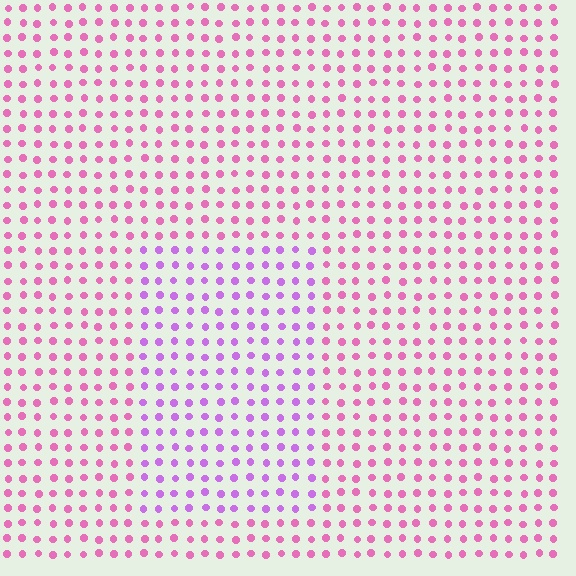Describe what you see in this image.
The image is filled with small pink elements in a uniform arrangement. A rectangle-shaped region is visible where the elements are tinted to a slightly different hue, forming a subtle color boundary.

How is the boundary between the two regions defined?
The boundary is defined purely by a slight shift in hue (about 37 degrees). Spacing, size, and orientation are identical on both sides.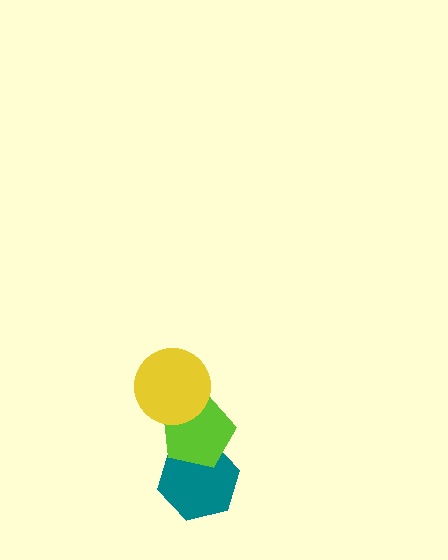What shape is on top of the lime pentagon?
The yellow circle is on top of the lime pentagon.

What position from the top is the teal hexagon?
The teal hexagon is 3rd from the top.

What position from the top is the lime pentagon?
The lime pentagon is 2nd from the top.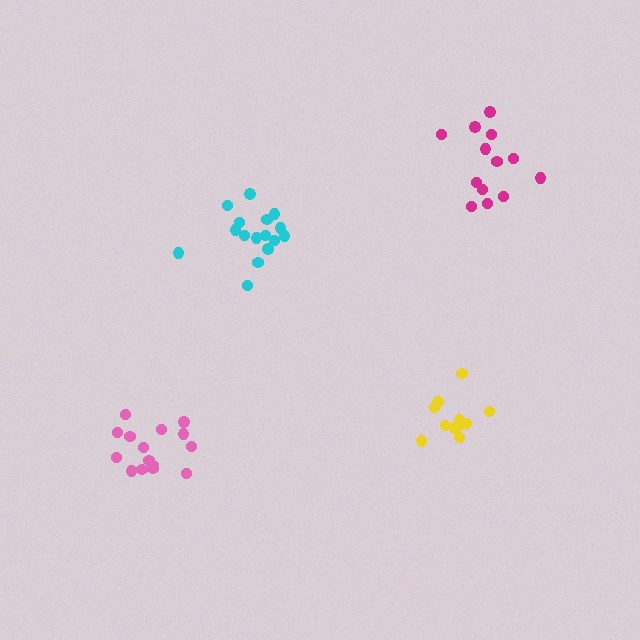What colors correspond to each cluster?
The clusters are colored: yellow, cyan, pink, magenta.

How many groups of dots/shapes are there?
There are 4 groups.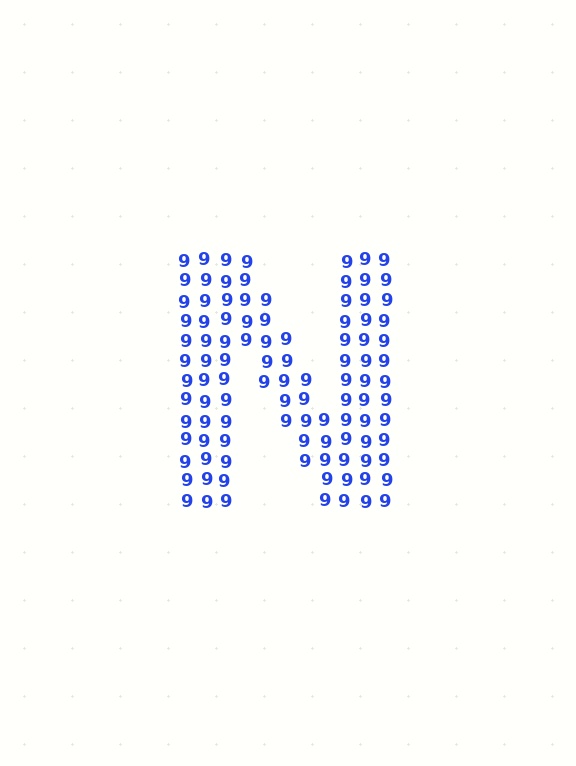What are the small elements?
The small elements are digit 9's.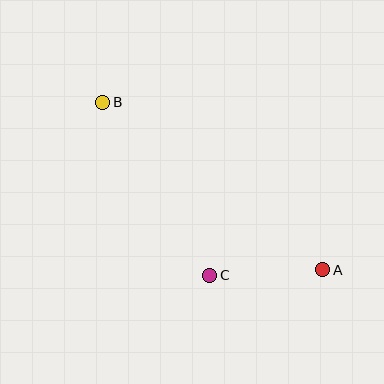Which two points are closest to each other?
Points A and C are closest to each other.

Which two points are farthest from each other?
Points A and B are farthest from each other.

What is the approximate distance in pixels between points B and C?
The distance between B and C is approximately 204 pixels.